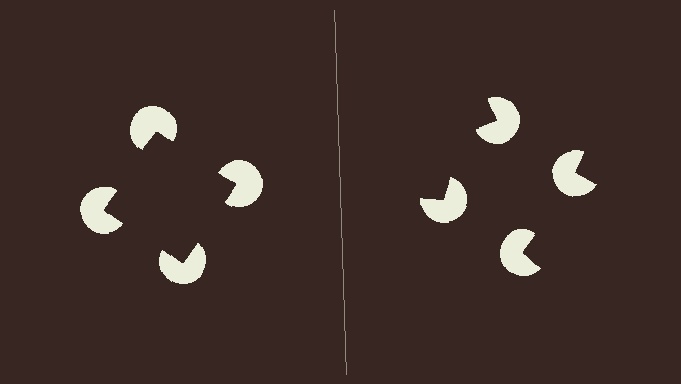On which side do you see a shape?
An illusory square appears on the left side. On the right side the wedge cuts are rotated, so no coherent shape forms.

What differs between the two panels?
The pac-man discs are positioned identically on both sides; only the wedge orientations differ. On the left they align to a square; on the right they are misaligned.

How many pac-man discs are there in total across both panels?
8 — 4 on each side.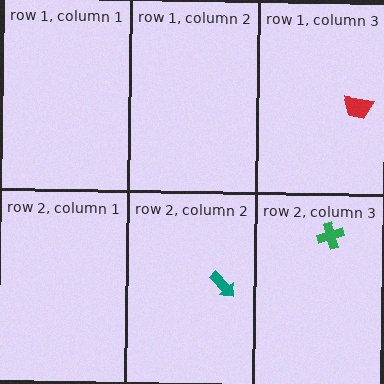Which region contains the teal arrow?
The row 2, column 2 region.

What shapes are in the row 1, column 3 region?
The red trapezoid.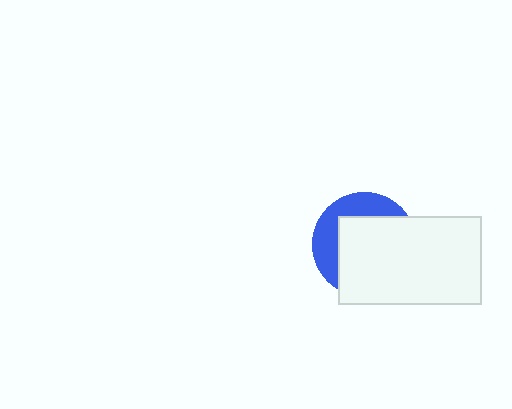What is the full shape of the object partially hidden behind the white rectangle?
The partially hidden object is a blue circle.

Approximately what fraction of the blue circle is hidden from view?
Roughly 66% of the blue circle is hidden behind the white rectangle.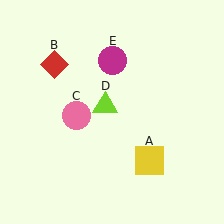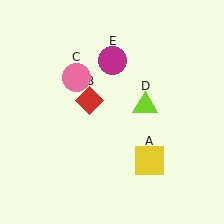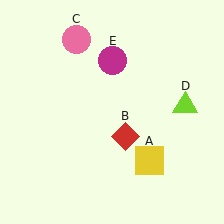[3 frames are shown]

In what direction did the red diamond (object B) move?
The red diamond (object B) moved down and to the right.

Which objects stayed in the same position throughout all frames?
Yellow square (object A) and magenta circle (object E) remained stationary.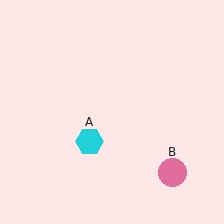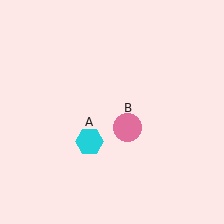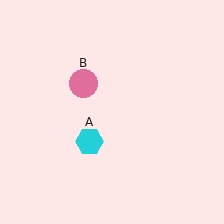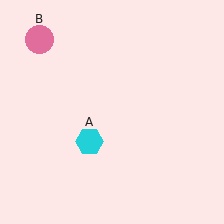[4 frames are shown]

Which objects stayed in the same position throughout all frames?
Cyan hexagon (object A) remained stationary.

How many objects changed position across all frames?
1 object changed position: pink circle (object B).